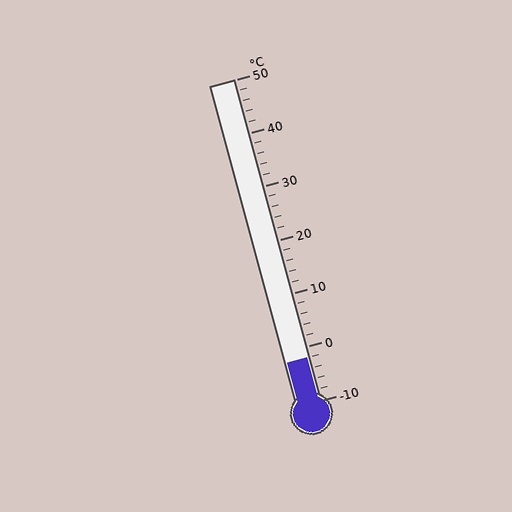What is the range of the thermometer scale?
The thermometer scale ranges from -10°C to 50°C.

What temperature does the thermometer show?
The thermometer shows approximately -2°C.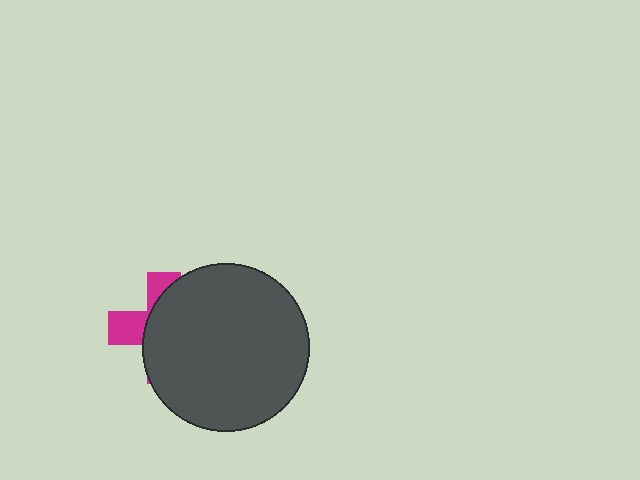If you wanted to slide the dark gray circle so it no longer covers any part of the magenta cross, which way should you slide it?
Slide it right — that is the most direct way to separate the two shapes.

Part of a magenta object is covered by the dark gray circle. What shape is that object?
It is a cross.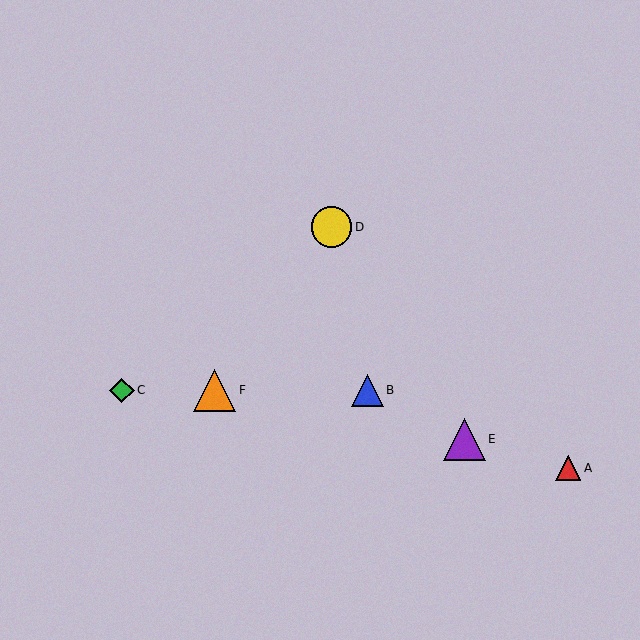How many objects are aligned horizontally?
3 objects (B, C, F) are aligned horizontally.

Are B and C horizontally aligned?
Yes, both are at y≈390.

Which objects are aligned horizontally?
Objects B, C, F are aligned horizontally.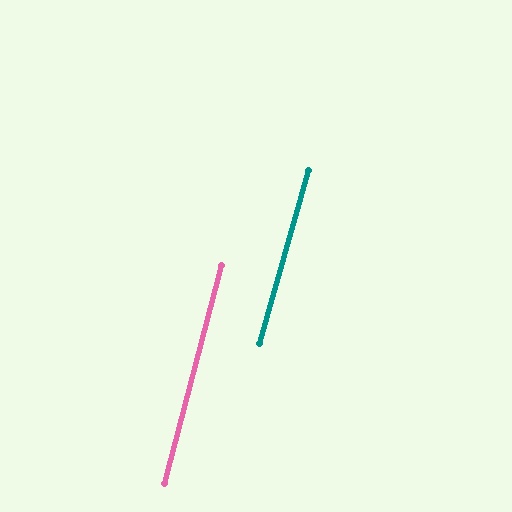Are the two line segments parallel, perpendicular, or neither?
Parallel — their directions differ by only 0.9°.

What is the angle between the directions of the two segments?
Approximately 1 degree.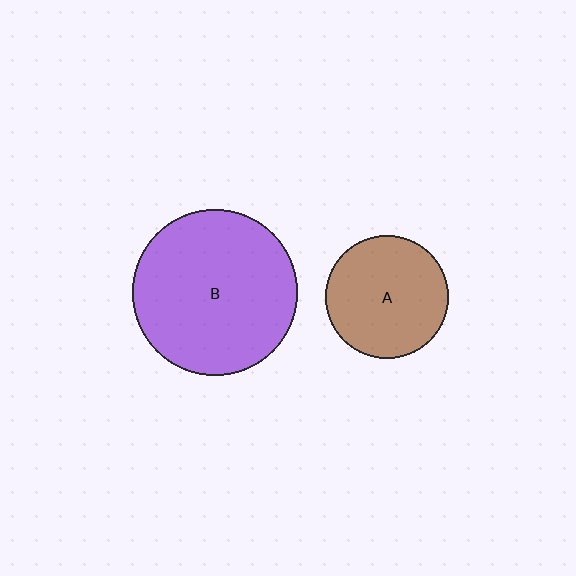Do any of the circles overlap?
No, none of the circles overlap.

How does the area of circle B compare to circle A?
Approximately 1.8 times.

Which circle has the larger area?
Circle B (purple).